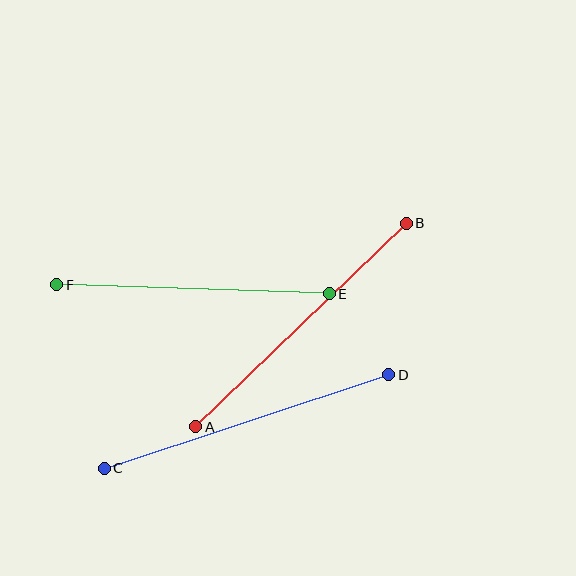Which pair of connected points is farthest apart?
Points C and D are farthest apart.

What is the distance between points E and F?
The distance is approximately 272 pixels.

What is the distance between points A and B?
The distance is approximately 293 pixels.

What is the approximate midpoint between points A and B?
The midpoint is at approximately (301, 325) pixels.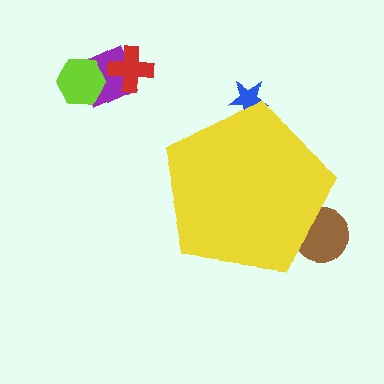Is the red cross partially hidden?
No, the red cross is fully visible.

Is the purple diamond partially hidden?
No, the purple diamond is fully visible.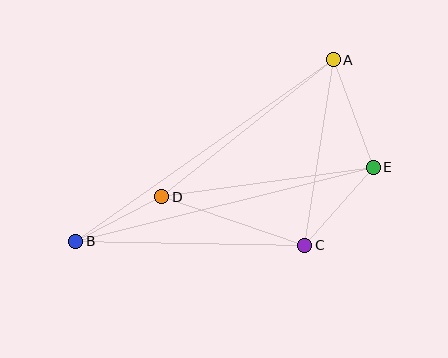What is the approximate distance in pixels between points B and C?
The distance between B and C is approximately 229 pixels.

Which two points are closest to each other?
Points B and D are closest to each other.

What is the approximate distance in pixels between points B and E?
The distance between B and E is approximately 307 pixels.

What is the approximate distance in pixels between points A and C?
The distance between A and C is approximately 187 pixels.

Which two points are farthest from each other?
Points A and B are farthest from each other.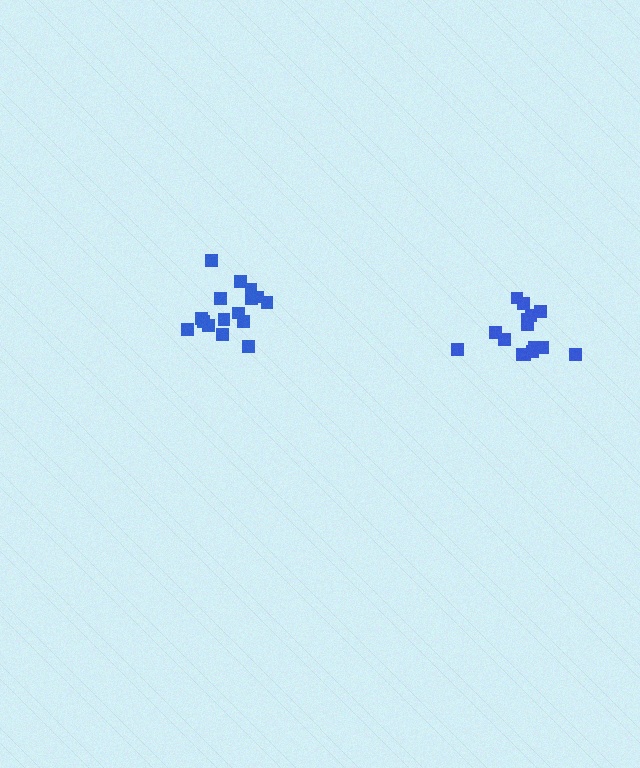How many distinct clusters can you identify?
There are 2 distinct clusters.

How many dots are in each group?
Group 1: 15 dots, Group 2: 16 dots (31 total).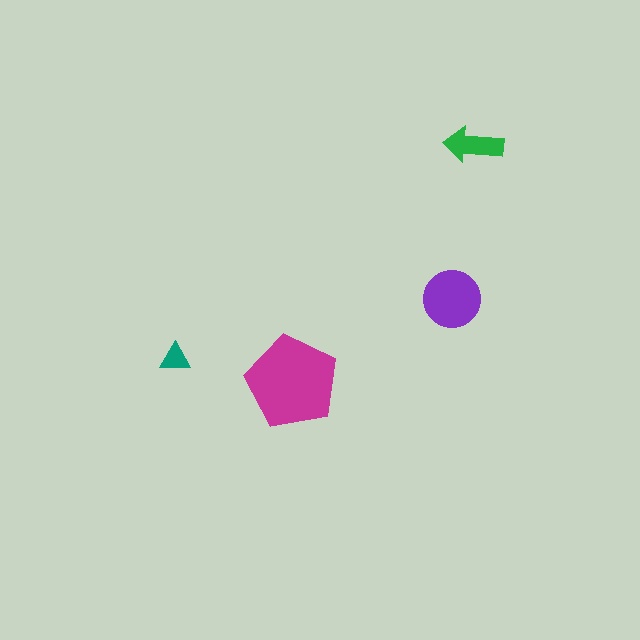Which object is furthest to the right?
The green arrow is rightmost.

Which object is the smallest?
The teal triangle.